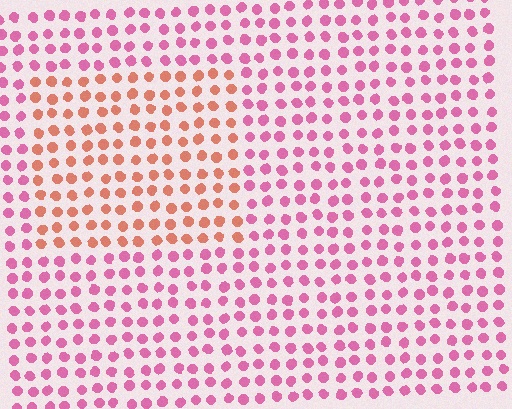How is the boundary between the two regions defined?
The boundary is defined purely by a slight shift in hue (about 43 degrees). Spacing, size, and orientation are identical on both sides.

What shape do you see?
I see a rectangle.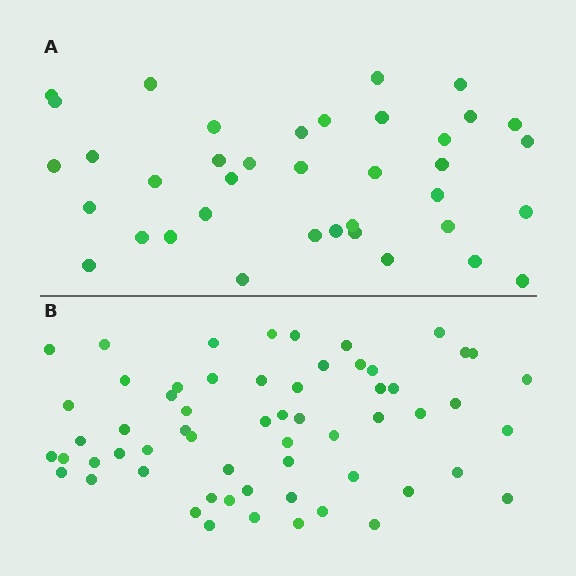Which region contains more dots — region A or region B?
Region B (the bottom region) has more dots.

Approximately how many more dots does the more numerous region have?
Region B has approximately 20 more dots than region A.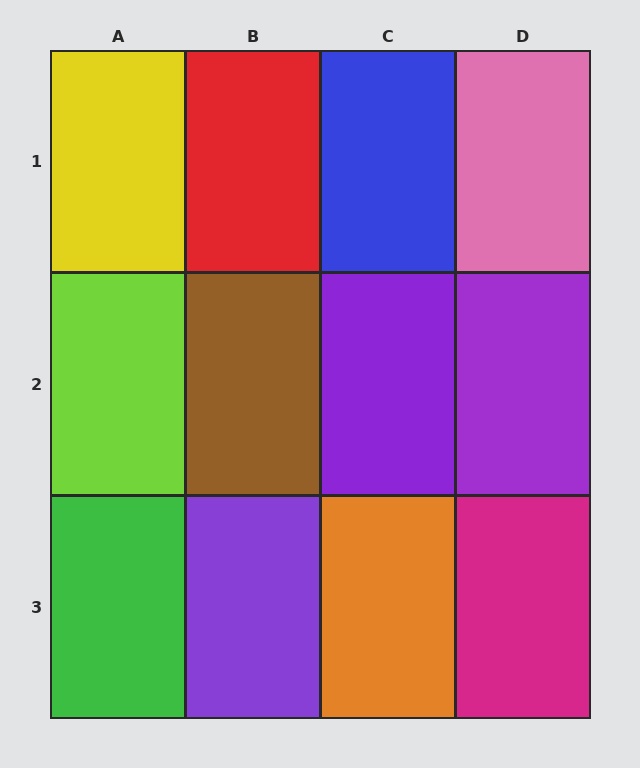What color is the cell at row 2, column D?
Purple.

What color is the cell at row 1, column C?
Blue.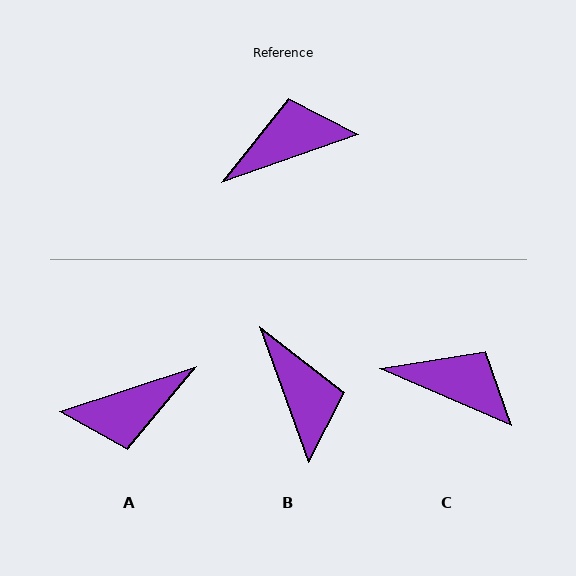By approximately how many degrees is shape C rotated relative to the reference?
Approximately 42 degrees clockwise.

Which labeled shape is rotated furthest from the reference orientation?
A, about 179 degrees away.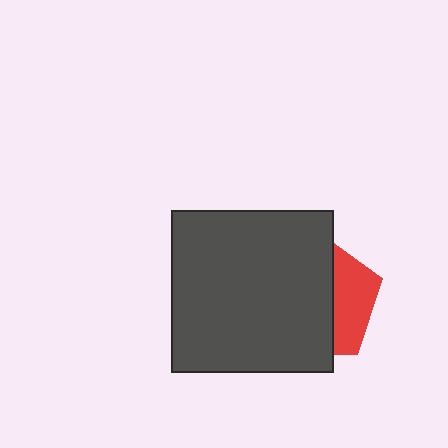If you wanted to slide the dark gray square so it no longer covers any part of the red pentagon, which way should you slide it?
Slide it left — that is the most direct way to separate the two shapes.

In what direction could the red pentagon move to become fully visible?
The red pentagon could move right. That would shift it out from behind the dark gray square entirely.